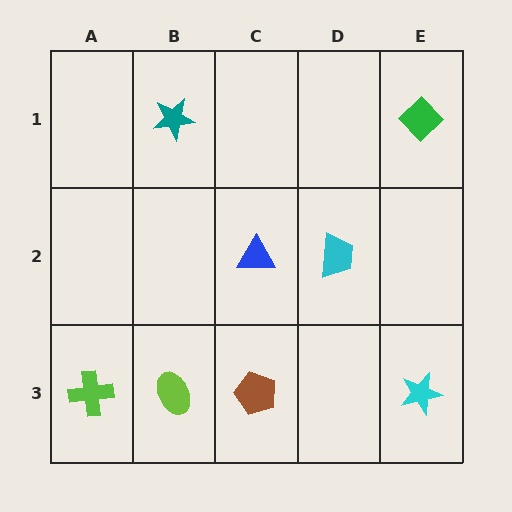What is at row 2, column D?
A cyan trapezoid.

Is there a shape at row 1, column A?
No, that cell is empty.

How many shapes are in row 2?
2 shapes.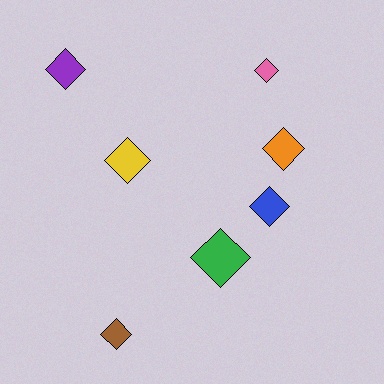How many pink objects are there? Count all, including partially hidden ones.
There is 1 pink object.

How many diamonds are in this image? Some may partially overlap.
There are 7 diamonds.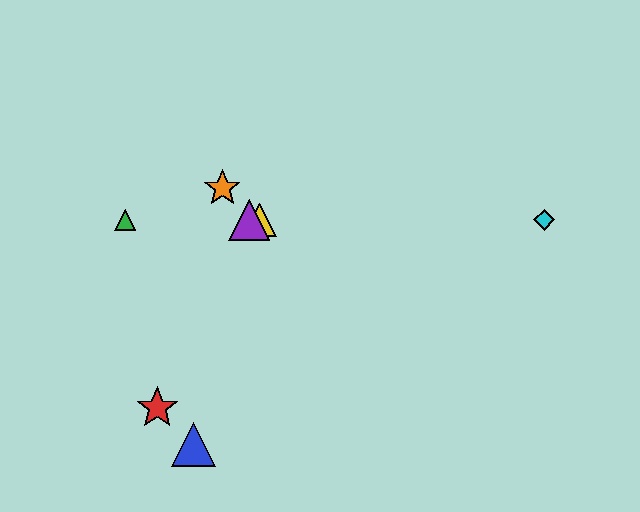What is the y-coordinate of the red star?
The red star is at y≈408.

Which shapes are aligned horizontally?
The green triangle, the yellow triangle, the purple triangle, the cyan diamond are aligned horizontally.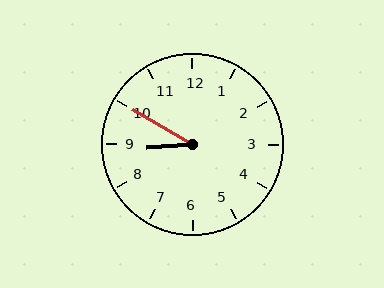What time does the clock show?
8:50.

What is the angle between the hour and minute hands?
Approximately 35 degrees.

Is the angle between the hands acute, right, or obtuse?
It is acute.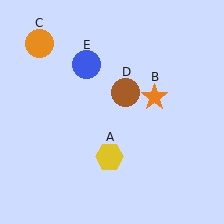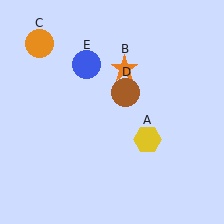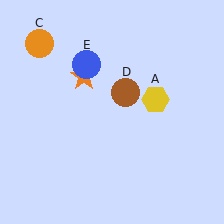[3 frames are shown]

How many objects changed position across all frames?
2 objects changed position: yellow hexagon (object A), orange star (object B).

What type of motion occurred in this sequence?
The yellow hexagon (object A), orange star (object B) rotated counterclockwise around the center of the scene.